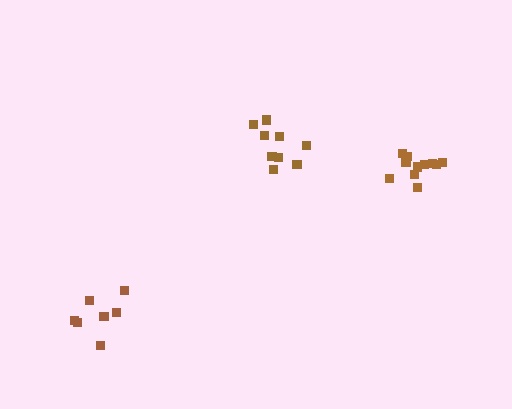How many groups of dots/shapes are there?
There are 3 groups.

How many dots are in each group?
Group 1: 9 dots, Group 2: 11 dots, Group 3: 7 dots (27 total).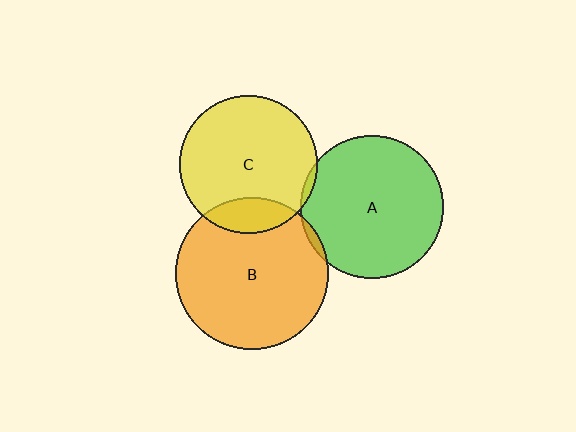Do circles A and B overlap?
Yes.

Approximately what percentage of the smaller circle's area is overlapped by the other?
Approximately 5%.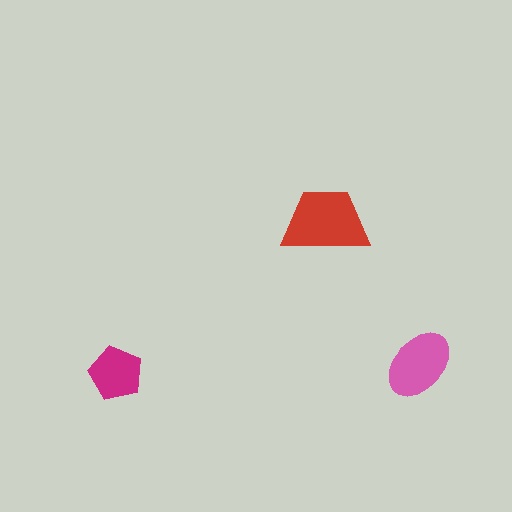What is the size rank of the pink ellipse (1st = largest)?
2nd.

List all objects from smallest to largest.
The magenta pentagon, the pink ellipse, the red trapezoid.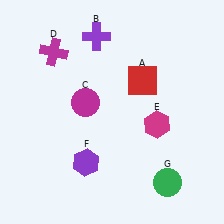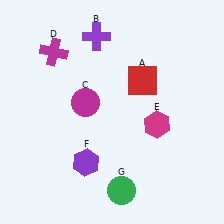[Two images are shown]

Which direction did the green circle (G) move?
The green circle (G) moved left.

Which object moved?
The green circle (G) moved left.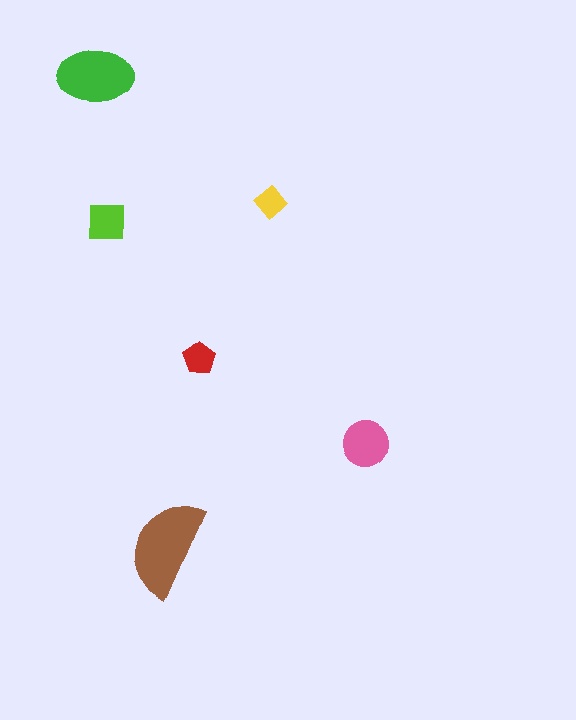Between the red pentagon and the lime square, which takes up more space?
The lime square.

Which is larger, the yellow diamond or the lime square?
The lime square.